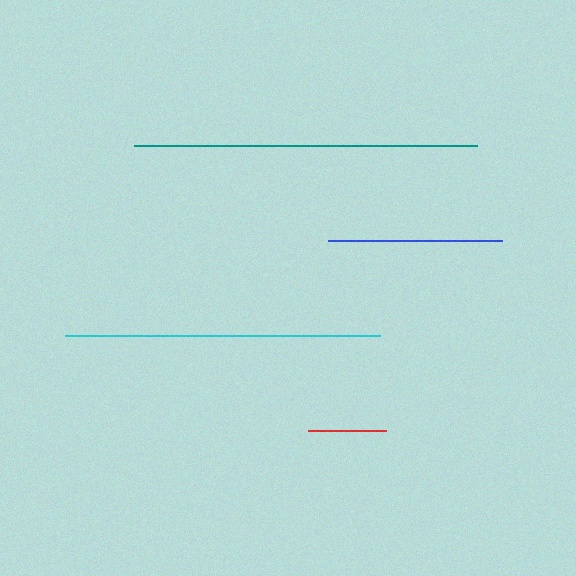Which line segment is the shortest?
The red line is the shortest at approximately 77 pixels.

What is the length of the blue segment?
The blue segment is approximately 174 pixels long.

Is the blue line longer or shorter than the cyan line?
The cyan line is longer than the blue line.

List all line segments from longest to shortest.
From longest to shortest: teal, cyan, blue, red.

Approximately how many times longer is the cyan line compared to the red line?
The cyan line is approximately 4.1 times the length of the red line.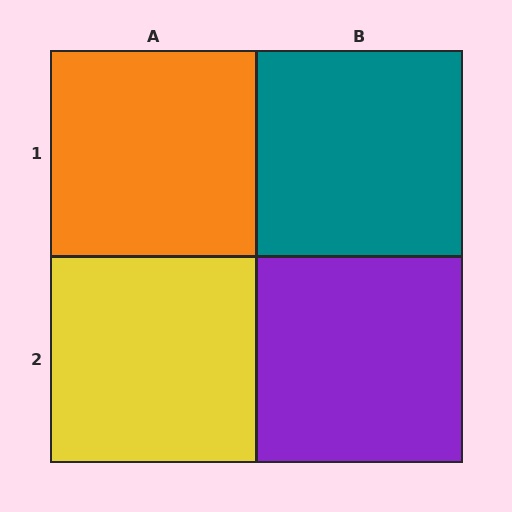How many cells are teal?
1 cell is teal.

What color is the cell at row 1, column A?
Orange.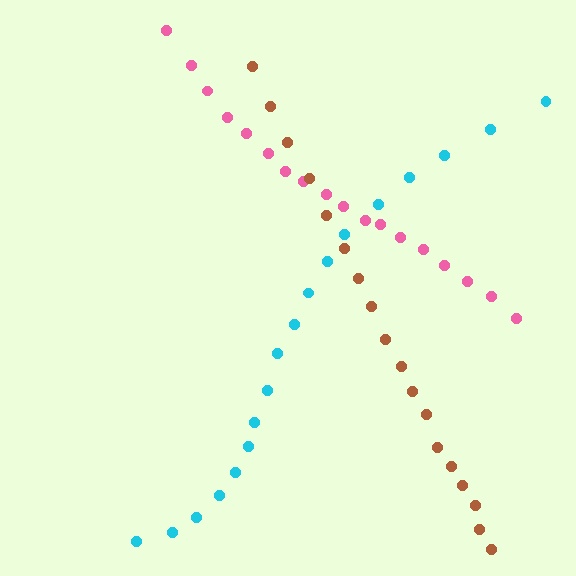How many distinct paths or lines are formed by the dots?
There are 3 distinct paths.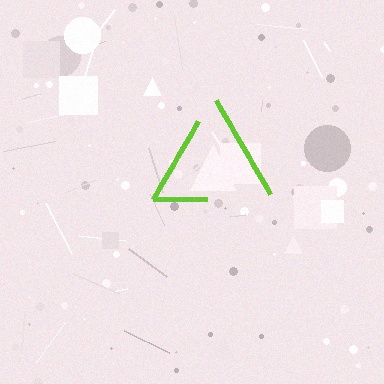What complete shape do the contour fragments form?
The contour fragments form a triangle.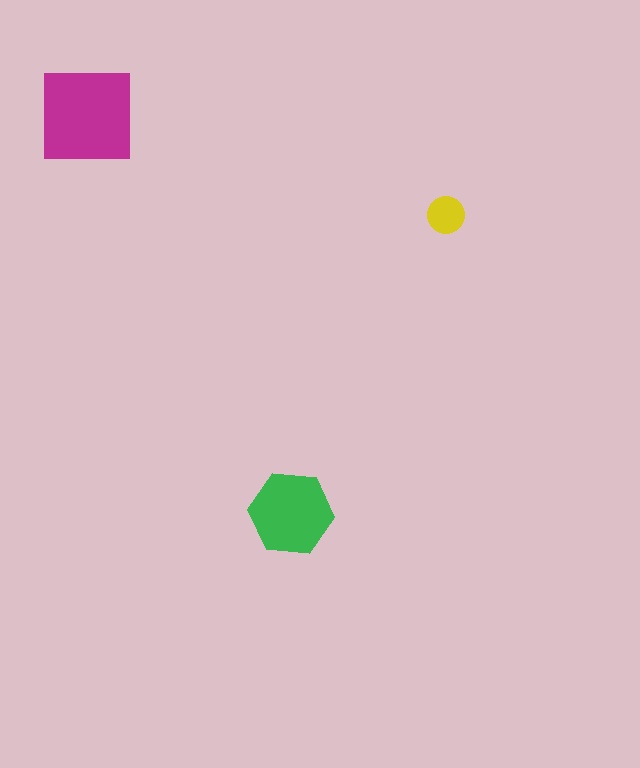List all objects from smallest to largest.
The yellow circle, the green hexagon, the magenta square.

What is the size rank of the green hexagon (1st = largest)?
2nd.